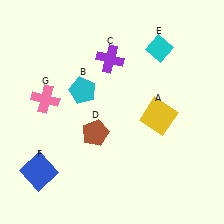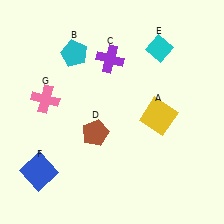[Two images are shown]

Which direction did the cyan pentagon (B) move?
The cyan pentagon (B) moved up.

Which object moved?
The cyan pentagon (B) moved up.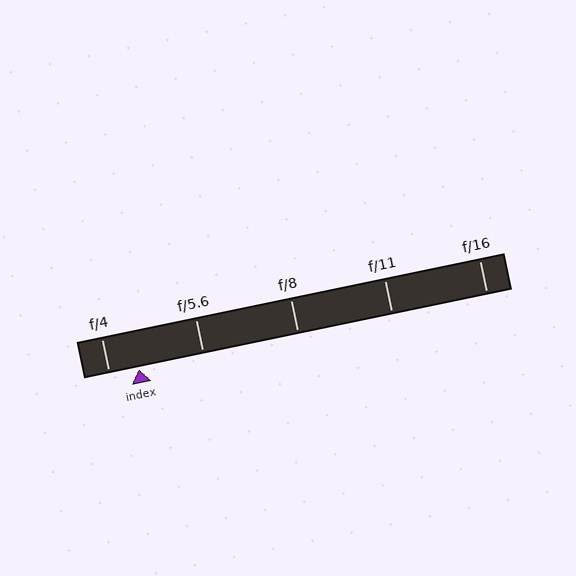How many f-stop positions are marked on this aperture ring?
There are 5 f-stop positions marked.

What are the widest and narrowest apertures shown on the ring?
The widest aperture shown is f/4 and the narrowest is f/16.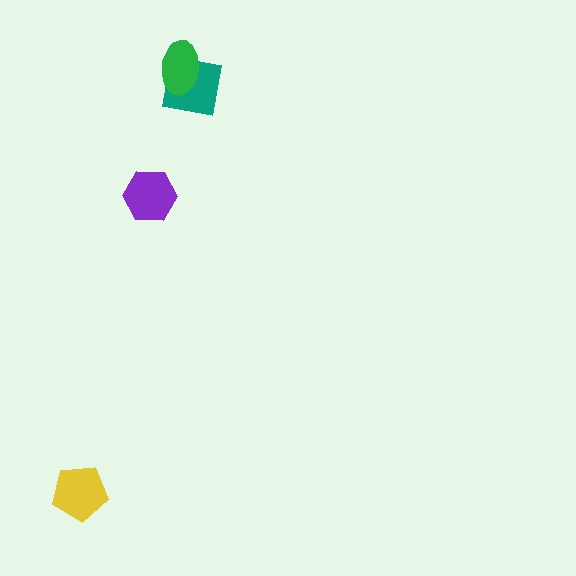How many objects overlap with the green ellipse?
1 object overlaps with the green ellipse.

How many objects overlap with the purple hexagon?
0 objects overlap with the purple hexagon.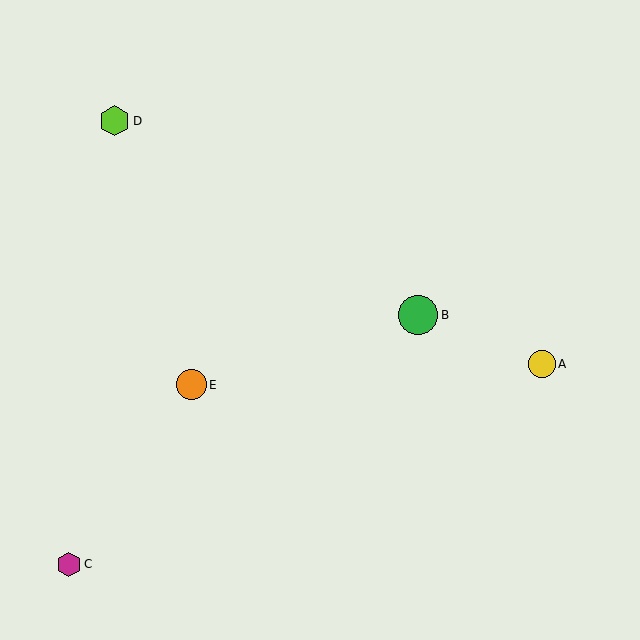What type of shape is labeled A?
Shape A is a yellow circle.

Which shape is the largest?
The green circle (labeled B) is the largest.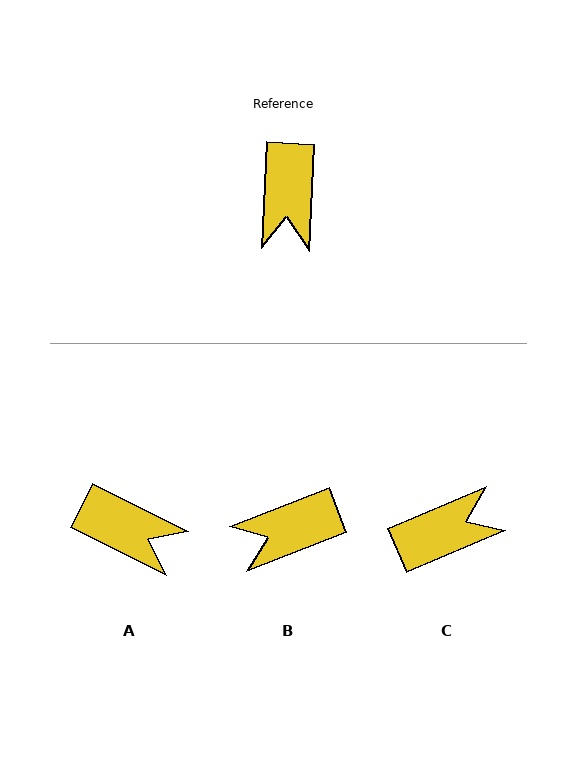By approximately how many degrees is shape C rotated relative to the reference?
Approximately 116 degrees counter-clockwise.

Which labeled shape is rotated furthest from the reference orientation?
C, about 116 degrees away.